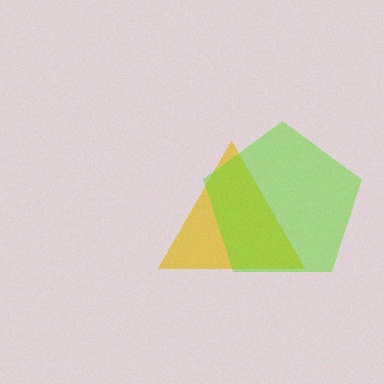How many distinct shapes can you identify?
There are 2 distinct shapes: a yellow triangle, a lime pentagon.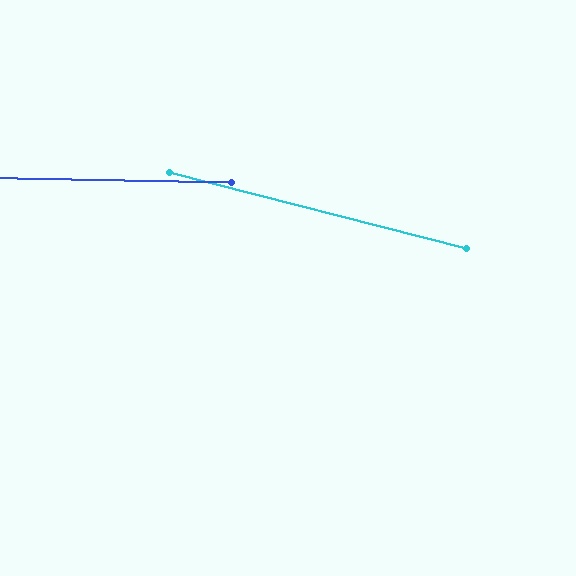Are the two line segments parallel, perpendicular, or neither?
Neither parallel nor perpendicular — they differ by about 13°.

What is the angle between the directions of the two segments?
Approximately 13 degrees.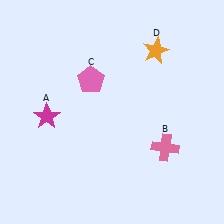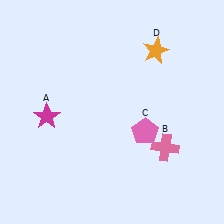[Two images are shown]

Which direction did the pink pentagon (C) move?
The pink pentagon (C) moved right.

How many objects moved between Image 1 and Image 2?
1 object moved between the two images.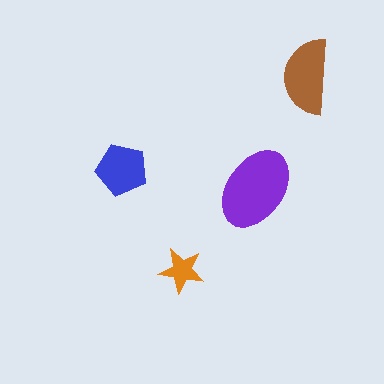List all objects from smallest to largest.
The orange star, the blue pentagon, the brown semicircle, the purple ellipse.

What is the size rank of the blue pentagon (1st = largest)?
3rd.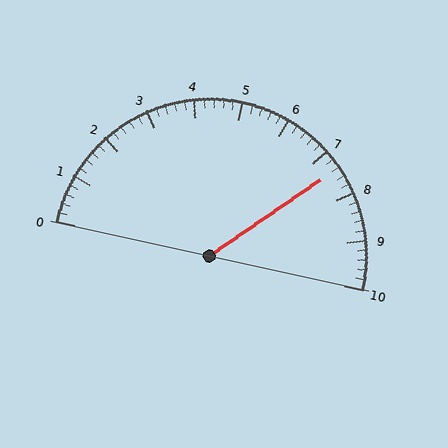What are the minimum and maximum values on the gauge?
The gauge ranges from 0 to 10.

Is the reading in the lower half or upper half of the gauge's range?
The reading is in the upper half of the range (0 to 10).